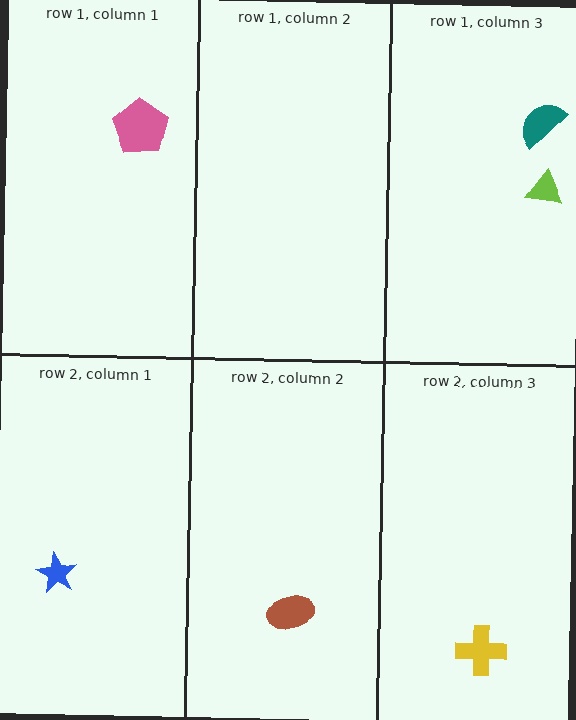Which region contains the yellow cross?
The row 2, column 3 region.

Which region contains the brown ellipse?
The row 2, column 2 region.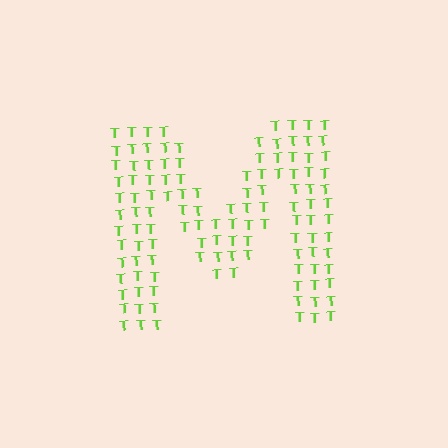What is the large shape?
The large shape is the letter M.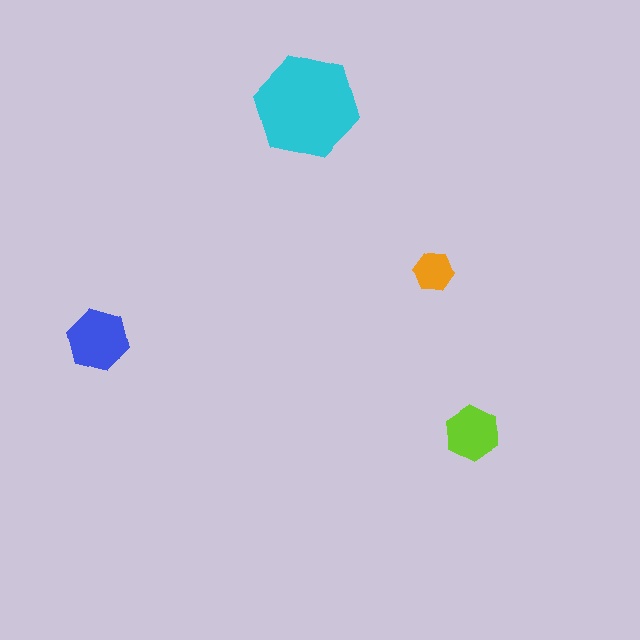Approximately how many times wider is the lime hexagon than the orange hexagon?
About 1.5 times wider.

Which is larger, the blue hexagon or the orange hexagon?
The blue one.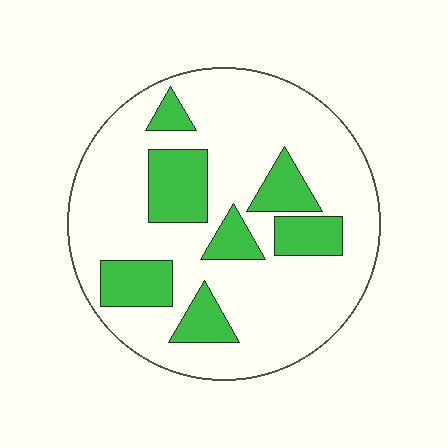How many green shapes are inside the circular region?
7.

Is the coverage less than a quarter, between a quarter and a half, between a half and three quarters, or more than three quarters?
Less than a quarter.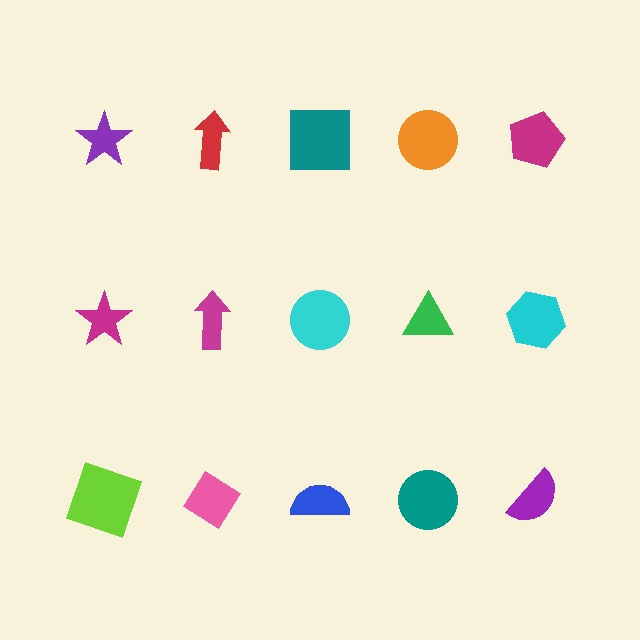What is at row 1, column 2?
A red arrow.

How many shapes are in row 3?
5 shapes.